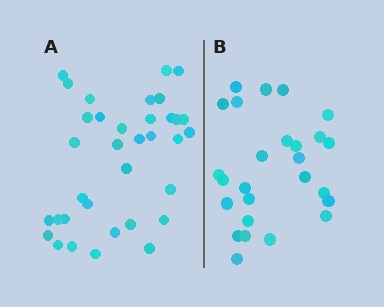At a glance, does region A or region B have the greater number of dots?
Region A (the left region) has more dots.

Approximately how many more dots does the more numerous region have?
Region A has roughly 8 or so more dots than region B.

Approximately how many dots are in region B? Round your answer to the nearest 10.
About 30 dots. (The exact count is 26, which rounds to 30.)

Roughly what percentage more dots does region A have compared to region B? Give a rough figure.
About 35% more.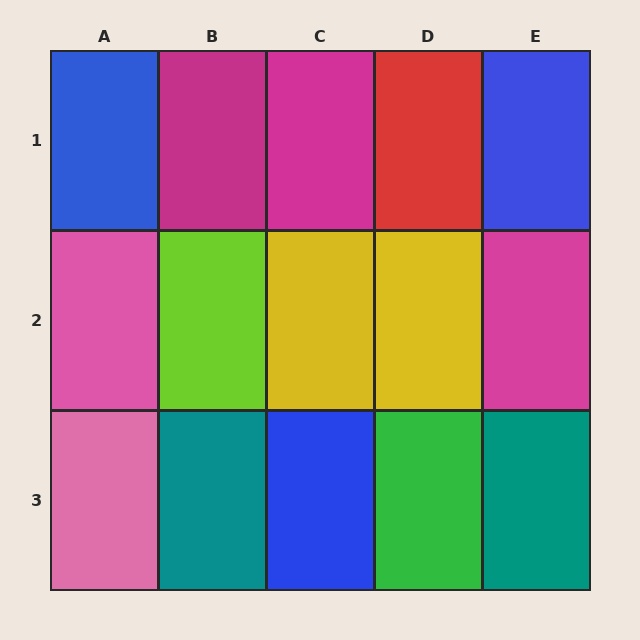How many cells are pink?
2 cells are pink.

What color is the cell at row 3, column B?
Teal.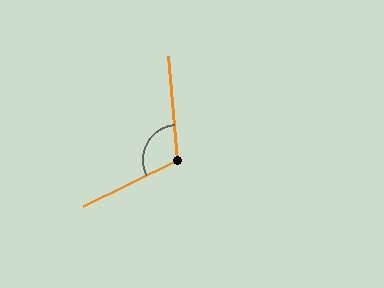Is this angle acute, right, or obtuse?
It is obtuse.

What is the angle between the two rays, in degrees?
Approximately 112 degrees.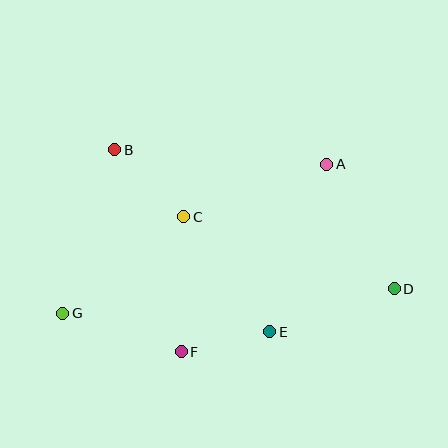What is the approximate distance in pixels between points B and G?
The distance between B and G is approximately 172 pixels.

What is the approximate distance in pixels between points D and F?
The distance between D and F is approximately 222 pixels.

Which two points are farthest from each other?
Points D and G are farthest from each other.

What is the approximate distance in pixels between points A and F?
The distance between A and F is approximately 237 pixels.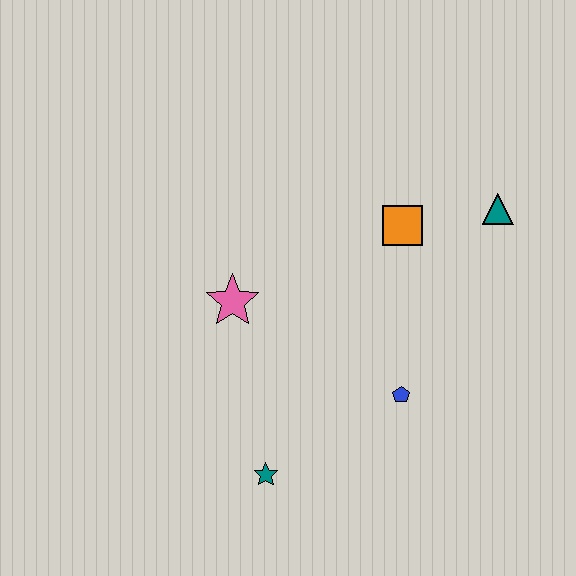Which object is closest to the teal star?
The blue pentagon is closest to the teal star.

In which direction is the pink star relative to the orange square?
The pink star is to the left of the orange square.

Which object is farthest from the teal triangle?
The teal star is farthest from the teal triangle.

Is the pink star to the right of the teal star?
No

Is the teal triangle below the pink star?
No